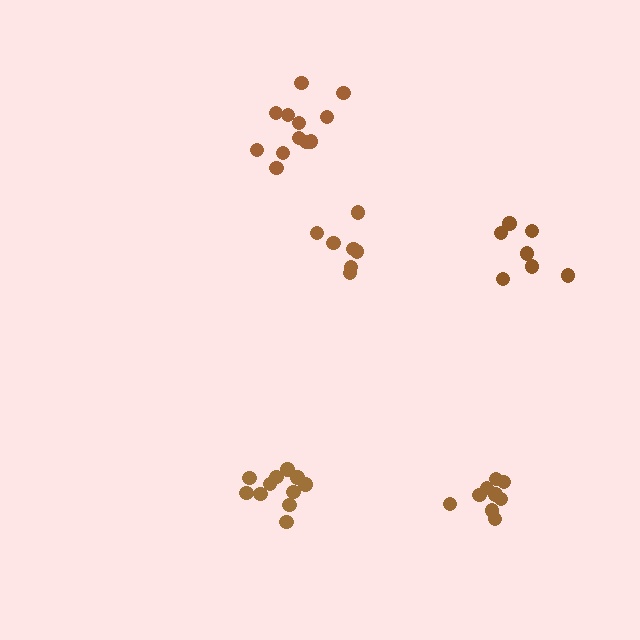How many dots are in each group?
Group 1: 12 dots, Group 2: 9 dots, Group 3: 7 dots, Group 4: 7 dots, Group 5: 11 dots (46 total).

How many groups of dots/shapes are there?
There are 5 groups.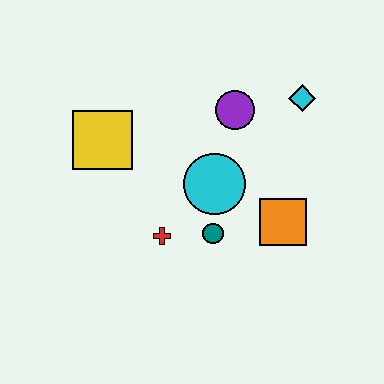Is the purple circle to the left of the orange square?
Yes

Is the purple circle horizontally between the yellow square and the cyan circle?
No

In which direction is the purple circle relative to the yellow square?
The purple circle is to the right of the yellow square.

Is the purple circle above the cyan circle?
Yes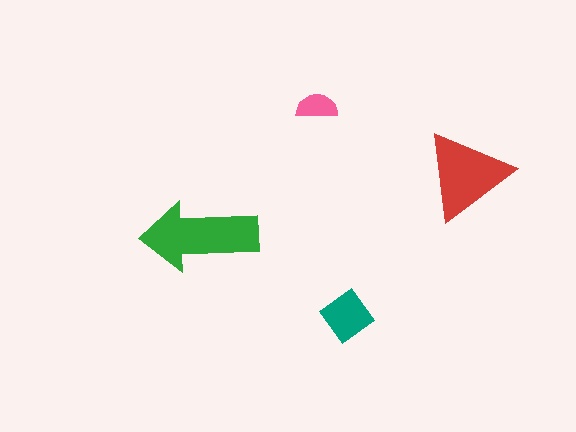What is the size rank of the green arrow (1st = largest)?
1st.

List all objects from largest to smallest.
The green arrow, the red triangle, the teal diamond, the pink semicircle.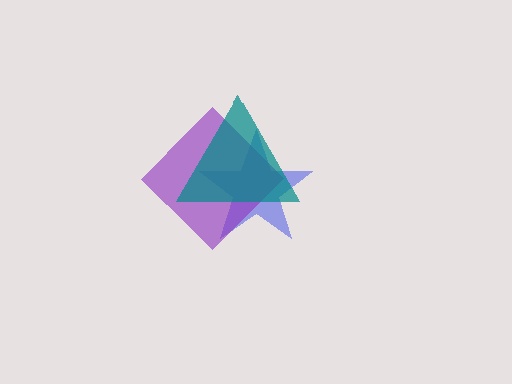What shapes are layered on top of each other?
The layered shapes are: a blue star, a purple diamond, a teal triangle.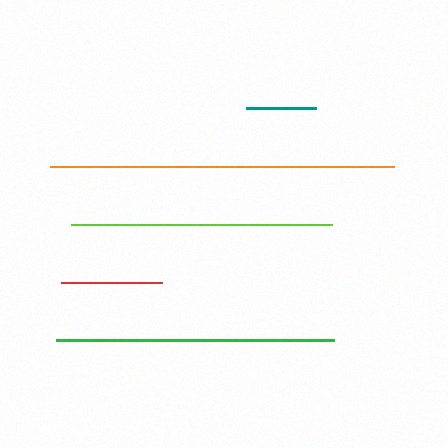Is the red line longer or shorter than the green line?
The green line is longer than the red line.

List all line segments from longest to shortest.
From longest to shortest: orange, green, lime, red, teal.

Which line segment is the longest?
The orange line is the longest at approximately 343 pixels.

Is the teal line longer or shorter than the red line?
The red line is longer than the teal line.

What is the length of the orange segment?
The orange segment is approximately 343 pixels long.